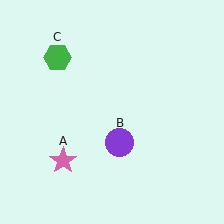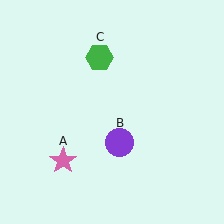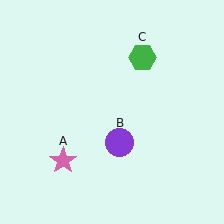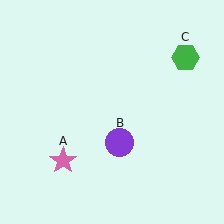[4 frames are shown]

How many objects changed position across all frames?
1 object changed position: green hexagon (object C).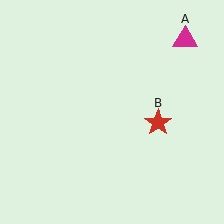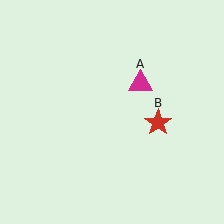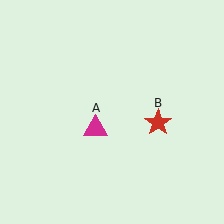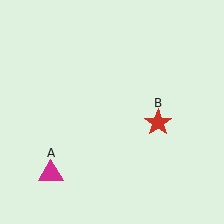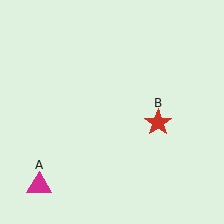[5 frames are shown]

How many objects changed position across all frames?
1 object changed position: magenta triangle (object A).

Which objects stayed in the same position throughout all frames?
Red star (object B) remained stationary.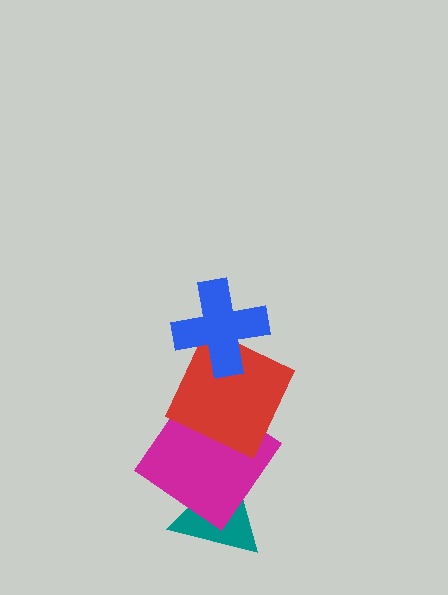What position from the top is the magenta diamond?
The magenta diamond is 3rd from the top.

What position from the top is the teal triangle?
The teal triangle is 4th from the top.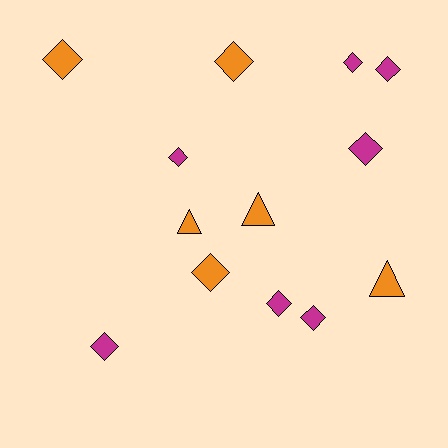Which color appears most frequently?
Magenta, with 7 objects.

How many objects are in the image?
There are 13 objects.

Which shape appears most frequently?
Diamond, with 10 objects.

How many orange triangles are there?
There are 3 orange triangles.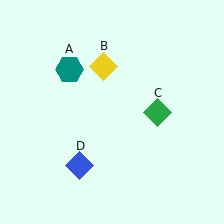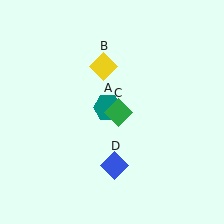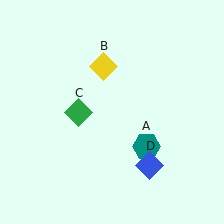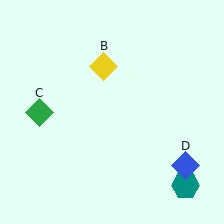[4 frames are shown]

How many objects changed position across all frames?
3 objects changed position: teal hexagon (object A), green diamond (object C), blue diamond (object D).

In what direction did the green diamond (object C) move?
The green diamond (object C) moved left.